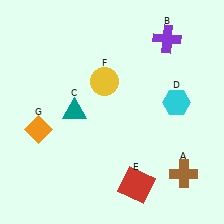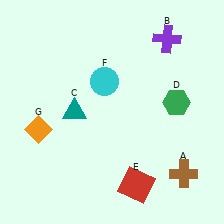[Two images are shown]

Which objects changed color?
D changed from cyan to green. F changed from yellow to cyan.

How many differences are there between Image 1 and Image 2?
There are 2 differences between the two images.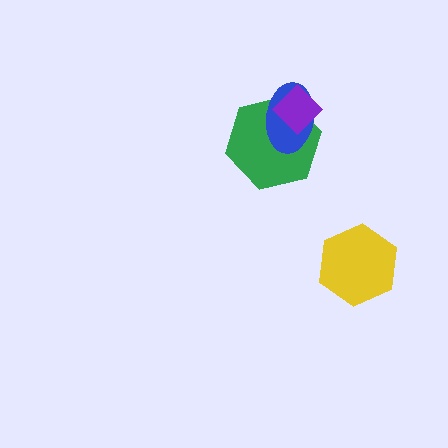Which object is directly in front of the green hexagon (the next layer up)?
The blue ellipse is directly in front of the green hexagon.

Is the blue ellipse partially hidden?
Yes, it is partially covered by another shape.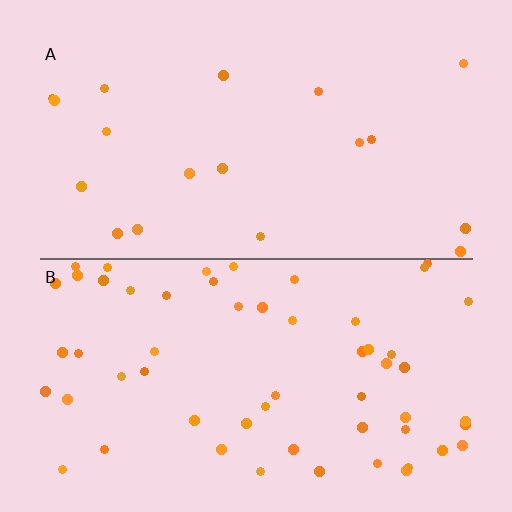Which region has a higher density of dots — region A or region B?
B (the bottom).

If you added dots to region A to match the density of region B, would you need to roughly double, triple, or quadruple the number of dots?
Approximately triple.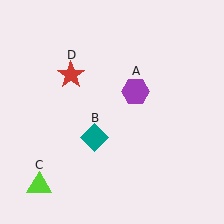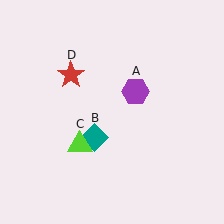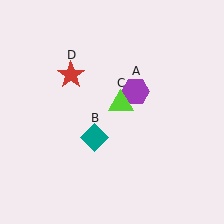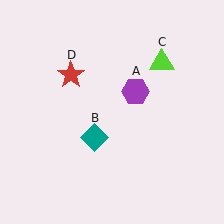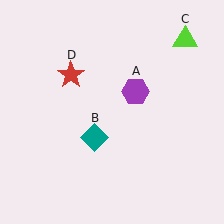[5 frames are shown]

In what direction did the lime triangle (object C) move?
The lime triangle (object C) moved up and to the right.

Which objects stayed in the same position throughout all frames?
Purple hexagon (object A) and teal diamond (object B) and red star (object D) remained stationary.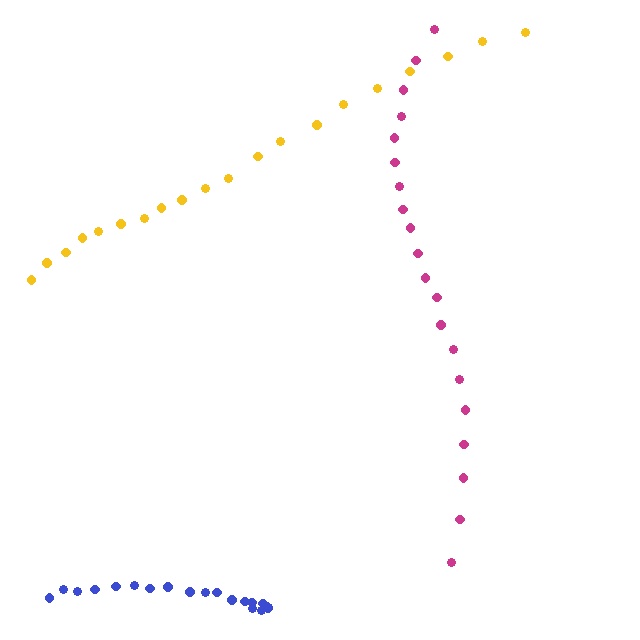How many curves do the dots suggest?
There are 3 distinct paths.